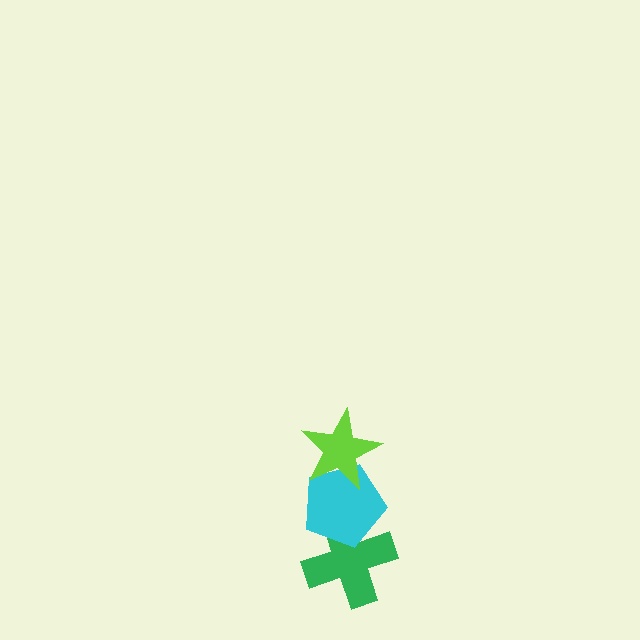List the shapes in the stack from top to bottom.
From top to bottom: the lime star, the cyan pentagon, the green cross.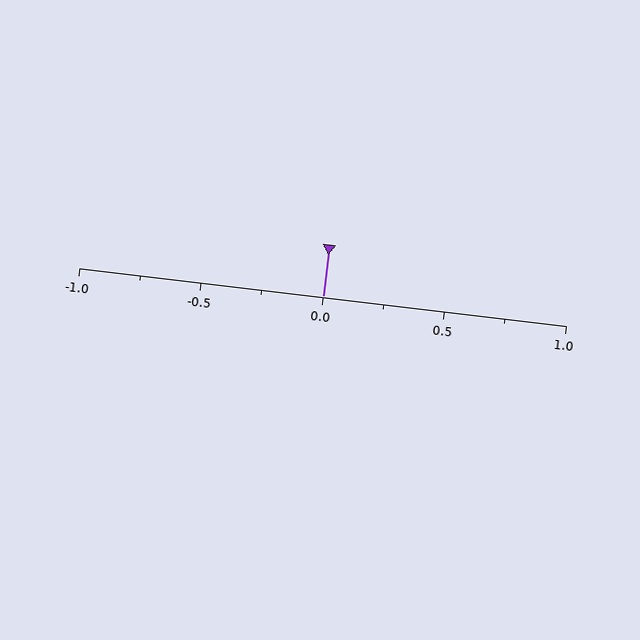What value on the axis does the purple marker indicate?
The marker indicates approximately 0.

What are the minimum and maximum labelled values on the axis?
The axis runs from -1.0 to 1.0.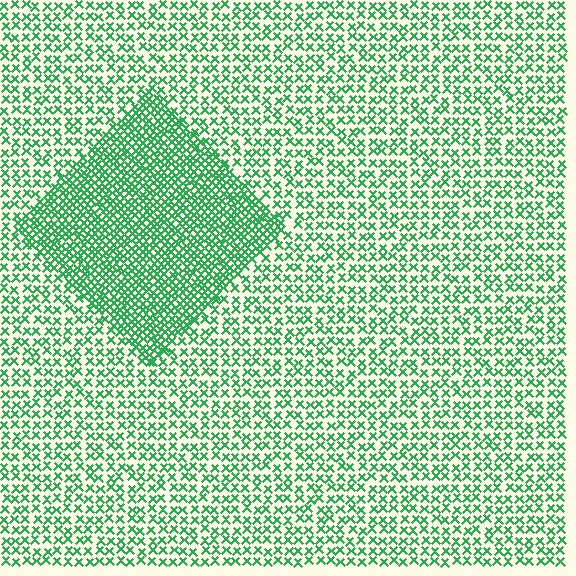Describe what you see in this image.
The image contains small green elements arranged at two different densities. A diamond-shaped region is visible where the elements are more densely packed than the surrounding area.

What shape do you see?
I see a diamond.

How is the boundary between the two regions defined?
The boundary is defined by a change in element density (approximately 2.1x ratio). All elements are the same color, size, and shape.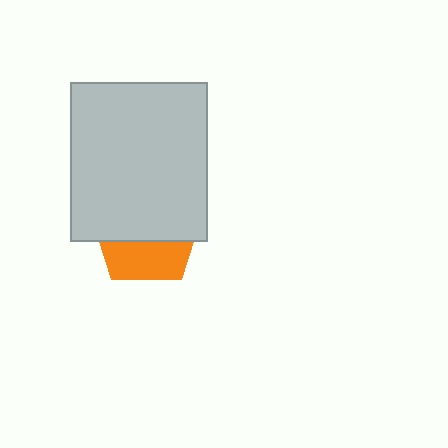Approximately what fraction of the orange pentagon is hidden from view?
Roughly 62% of the orange pentagon is hidden behind the light gray rectangle.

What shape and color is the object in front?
The object in front is a light gray rectangle.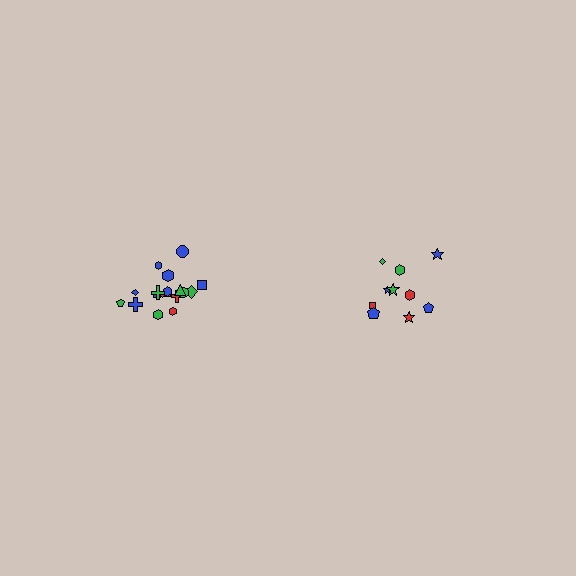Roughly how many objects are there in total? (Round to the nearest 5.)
Roughly 30 objects in total.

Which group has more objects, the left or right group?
The left group.